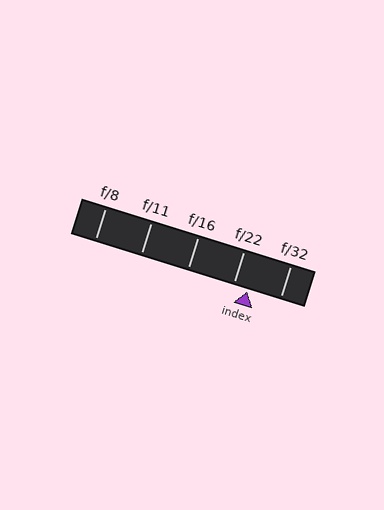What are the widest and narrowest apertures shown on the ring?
The widest aperture shown is f/8 and the narrowest is f/32.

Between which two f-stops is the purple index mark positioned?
The index mark is between f/22 and f/32.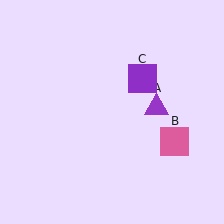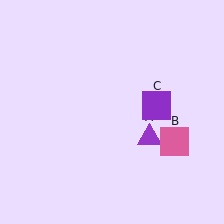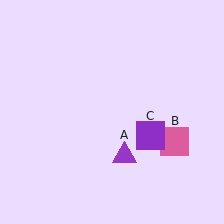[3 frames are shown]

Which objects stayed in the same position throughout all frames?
Pink square (object B) remained stationary.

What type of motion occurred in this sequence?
The purple triangle (object A), purple square (object C) rotated clockwise around the center of the scene.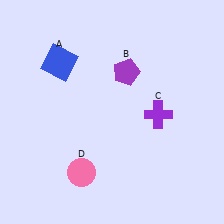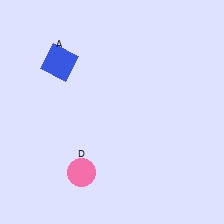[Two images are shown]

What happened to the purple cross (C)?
The purple cross (C) was removed in Image 2. It was in the bottom-right area of Image 1.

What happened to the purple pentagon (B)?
The purple pentagon (B) was removed in Image 2. It was in the top-right area of Image 1.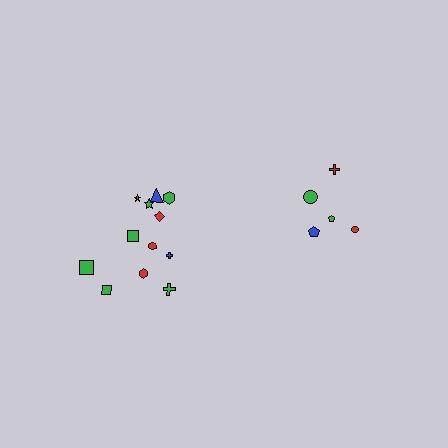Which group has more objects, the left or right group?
The left group.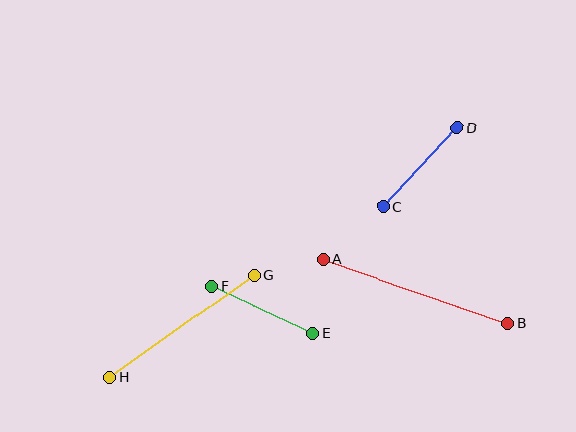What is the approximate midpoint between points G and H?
The midpoint is at approximately (182, 326) pixels.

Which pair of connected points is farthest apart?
Points A and B are farthest apart.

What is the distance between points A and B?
The distance is approximately 196 pixels.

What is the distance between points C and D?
The distance is approximately 108 pixels.